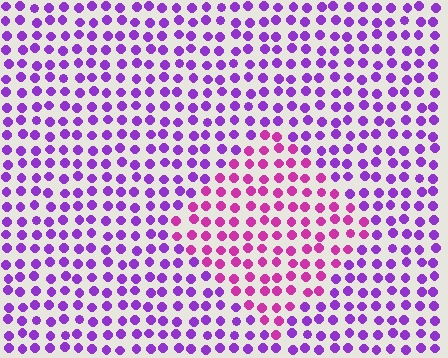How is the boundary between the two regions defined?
The boundary is defined purely by a slight shift in hue (about 38 degrees). Spacing, size, and orientation are identical on both sides.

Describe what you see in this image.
The image is filled with small purple elements in a uniform arrangement. A diamond-shaped region is visible where the elements are tinted to a slightly different hue, forming a subtle color boundary.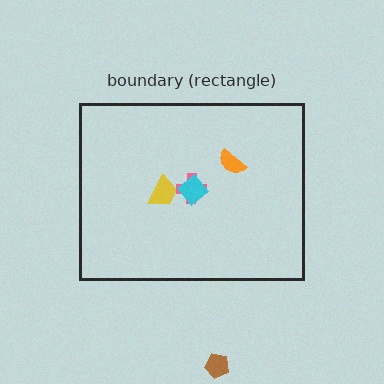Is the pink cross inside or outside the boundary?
Inside.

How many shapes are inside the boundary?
4 inside, 1 outside.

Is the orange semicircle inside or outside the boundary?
Inside.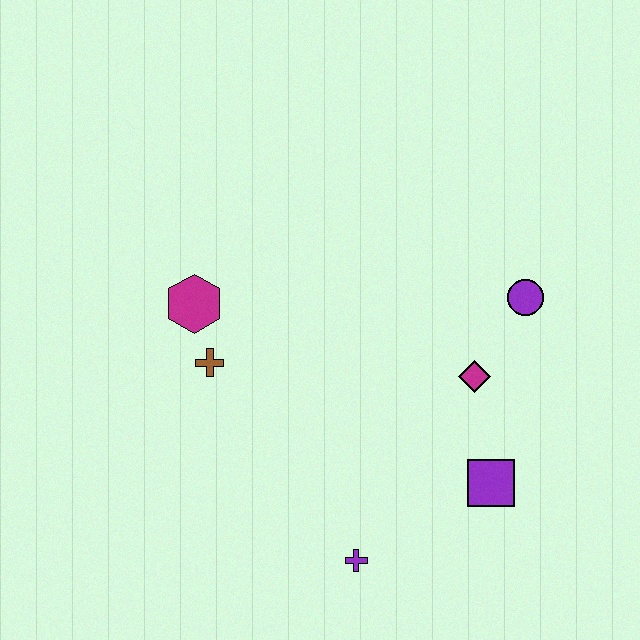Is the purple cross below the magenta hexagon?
Yes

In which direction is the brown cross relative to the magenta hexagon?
The brown cross is below the magenta hexagon.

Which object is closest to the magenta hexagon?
The brown cross is closest to the magenta hexagon.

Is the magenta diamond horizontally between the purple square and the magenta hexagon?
Yes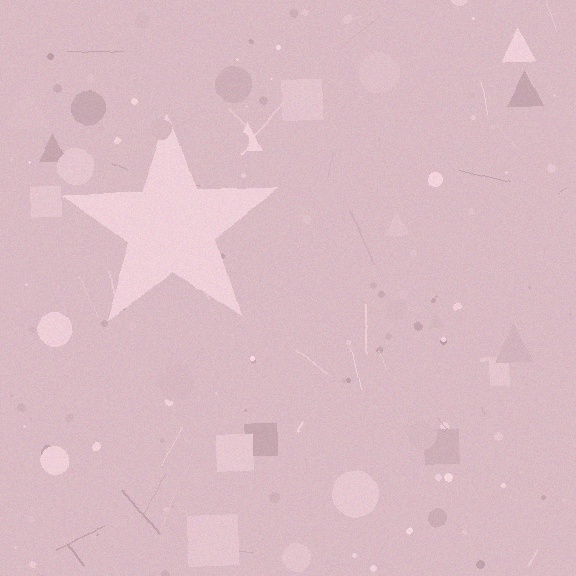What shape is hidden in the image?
A star is hidden in the image.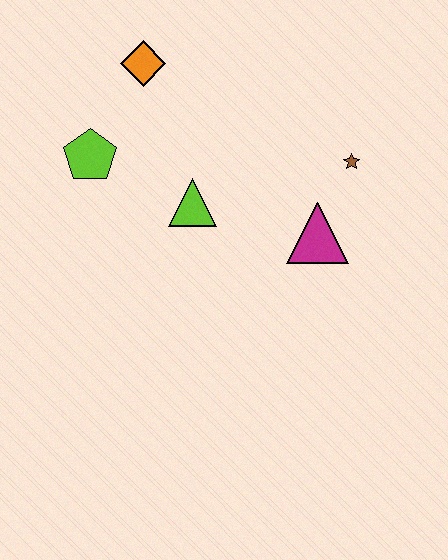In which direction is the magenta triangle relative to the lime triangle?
The magenta triangle is to the right of the lime triangle.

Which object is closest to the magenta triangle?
The brown star is closest to the magenta triangle.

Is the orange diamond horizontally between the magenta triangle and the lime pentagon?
Yes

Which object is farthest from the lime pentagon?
The brown star is farthest from the lime pentagon.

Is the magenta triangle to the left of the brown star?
Yes